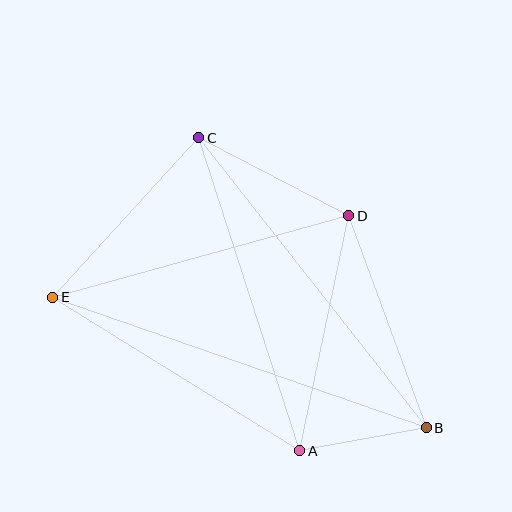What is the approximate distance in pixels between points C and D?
The distance between C and D is approximately 169 pixels.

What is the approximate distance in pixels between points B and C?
The distance between B and C is approximately 369 pixels.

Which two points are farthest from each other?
Points B and E are farthest from each other.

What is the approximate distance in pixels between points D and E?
The distance between D and E is approximately 307 pixels.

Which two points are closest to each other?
Points A and B are closest to each other.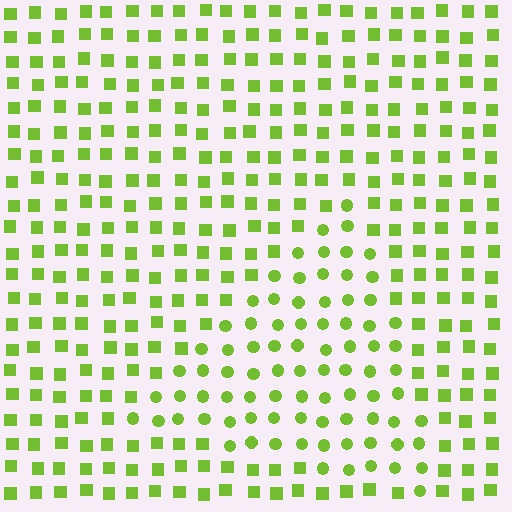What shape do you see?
I see a triangle.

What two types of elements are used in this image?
The image uses circles inside the triangle region and squares outside it.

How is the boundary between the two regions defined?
The boundary is defined by a change in element shape: circles inside vs. squares outside. All elements share the same color and spacing.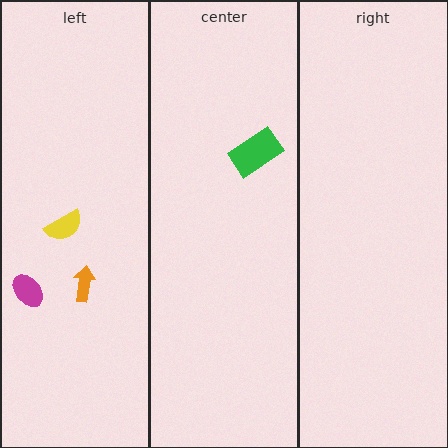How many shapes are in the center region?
1.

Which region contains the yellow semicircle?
The left region.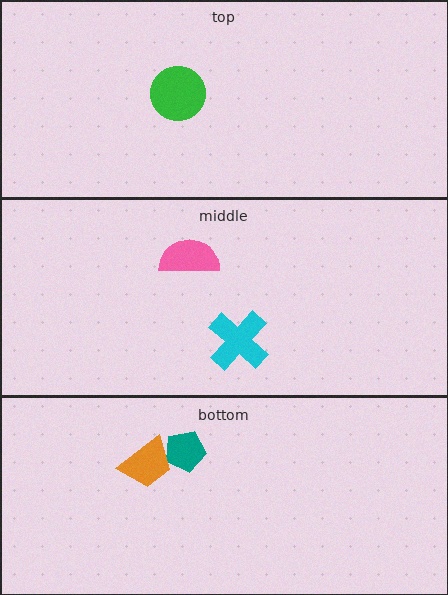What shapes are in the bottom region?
The teal pentagon, the orange trapezoid.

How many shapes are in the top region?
1.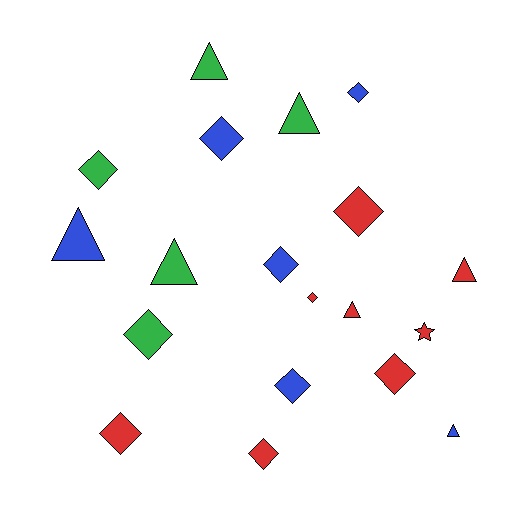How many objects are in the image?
There are 19 objects.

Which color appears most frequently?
Red, with 8 objects.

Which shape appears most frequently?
Diamond, with 11 objects.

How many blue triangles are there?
There are 2 blue triangles.